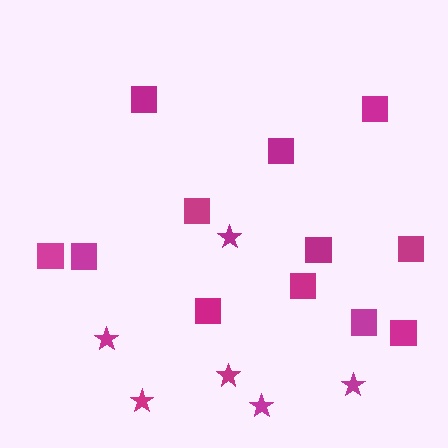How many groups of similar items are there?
There are 2 groups: one group of stars (6) and one group of squares (12).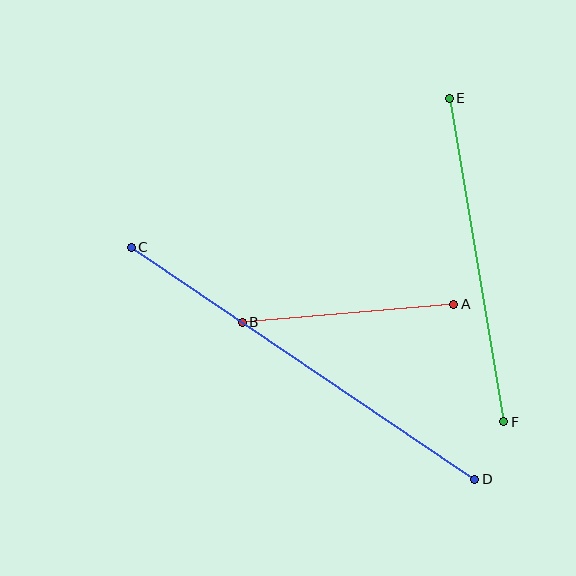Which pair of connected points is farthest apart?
Points C and D are farthest apart.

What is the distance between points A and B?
The distance is approximately 212 pixels.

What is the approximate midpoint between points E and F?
The midpoint is at approximately (476, 260) pixels.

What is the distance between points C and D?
The distance is approximately 414 pixels.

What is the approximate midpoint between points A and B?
The midpoint is at approximately (348, 313) pixels.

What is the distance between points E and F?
The distance is approximately 328 pixels.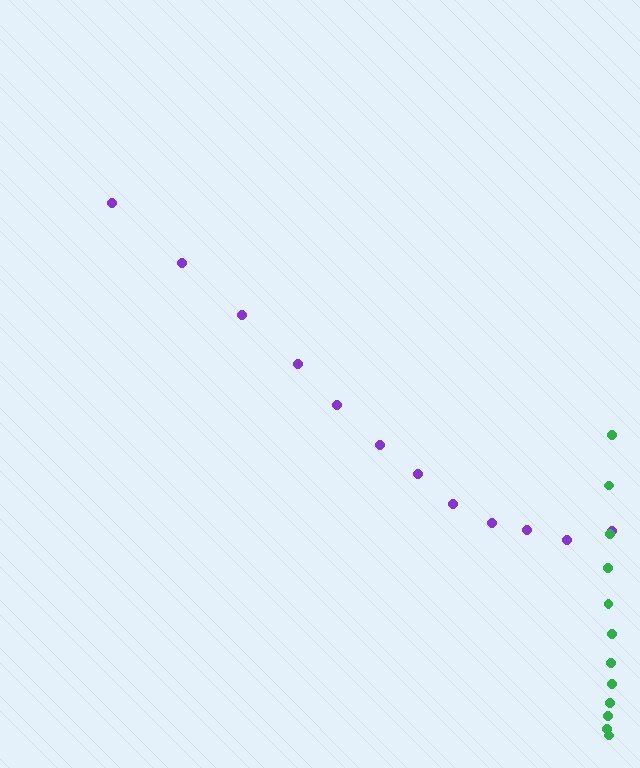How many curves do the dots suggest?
There are 2 distinct paths.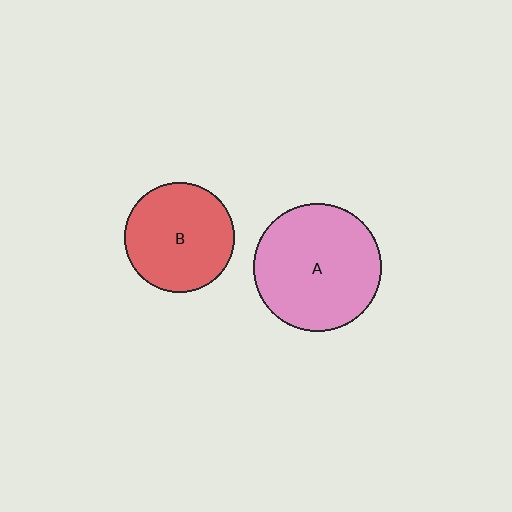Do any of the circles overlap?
No, none of the circles overlap.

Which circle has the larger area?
Circle A (pink).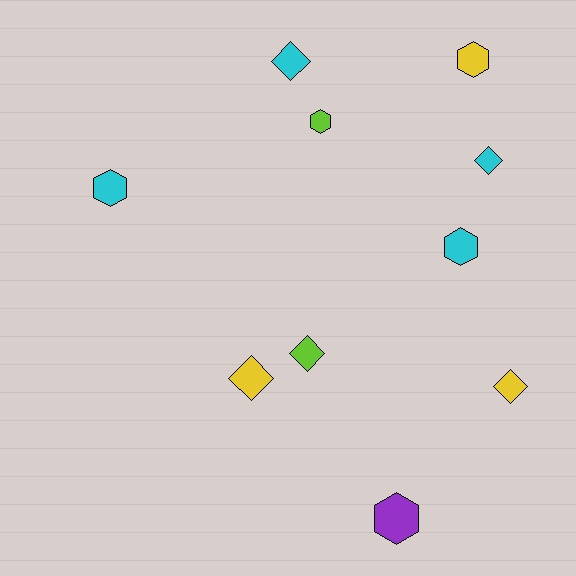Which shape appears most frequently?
Hexagon, with 5 objects.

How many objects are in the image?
There are 10 objects.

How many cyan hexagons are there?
There are 2 cyan hexagons.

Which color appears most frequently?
Cyan, with 4 objects.